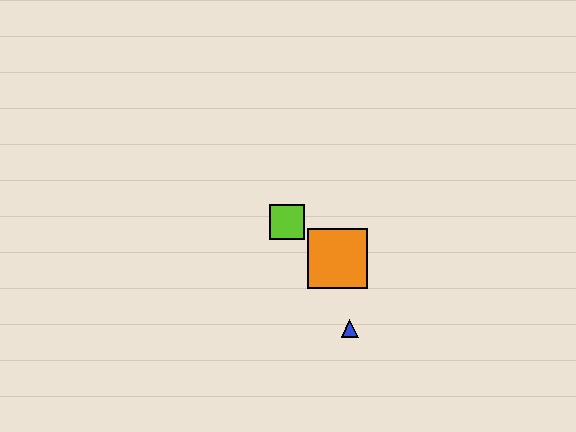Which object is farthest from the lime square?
The blue triangle is farthest from the lime square.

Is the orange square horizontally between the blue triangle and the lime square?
Yes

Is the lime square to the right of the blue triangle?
No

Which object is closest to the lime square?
The orange square is closest to the lime square.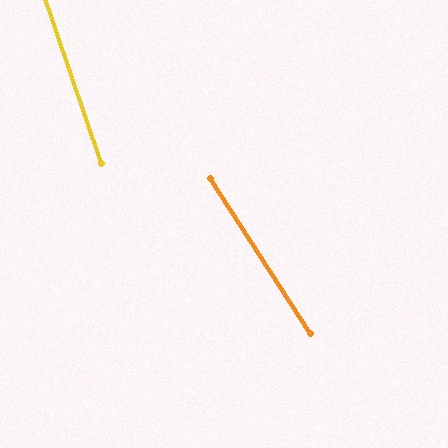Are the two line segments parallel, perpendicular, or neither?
Neither parallel nor perpendicular — they differ by about 14°.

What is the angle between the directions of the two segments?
Approximately 14 degrees.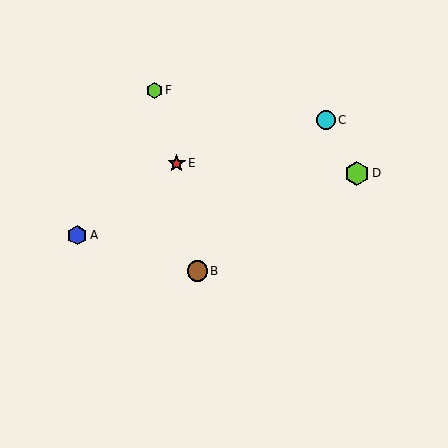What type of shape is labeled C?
Shape C is a cyan circle.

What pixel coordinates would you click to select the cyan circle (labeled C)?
Click at (326, 120) to select the cyan circle C.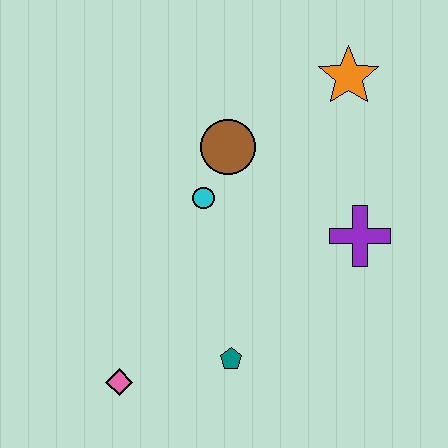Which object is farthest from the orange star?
The pink diamond is farthest from the orange star.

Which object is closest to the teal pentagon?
The pink diamond is closest to the teal pentagon.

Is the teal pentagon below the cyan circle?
Yes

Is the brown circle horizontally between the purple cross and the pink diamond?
Yes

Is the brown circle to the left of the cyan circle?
No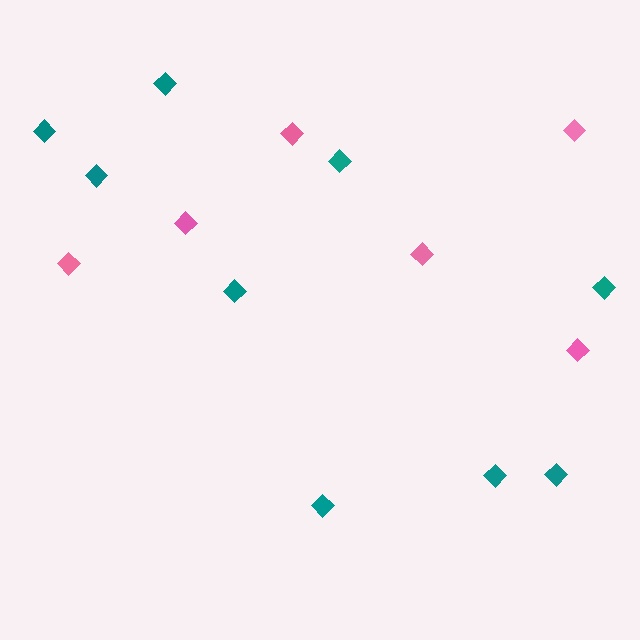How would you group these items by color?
There are 2 groups: one group of teal diamonds (9) and one group of pink diamonds (6).